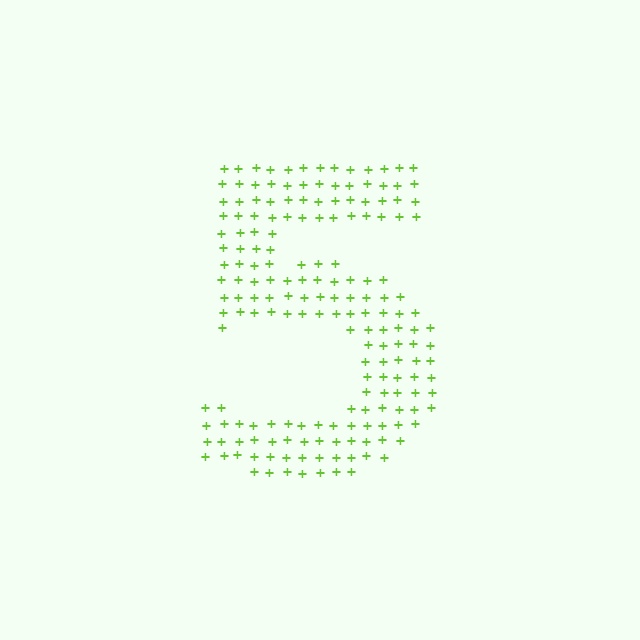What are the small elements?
The small elements are plus signs.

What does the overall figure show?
The overall figure shows the digit 5.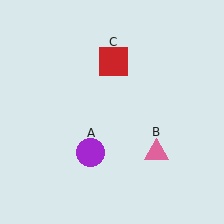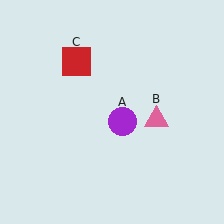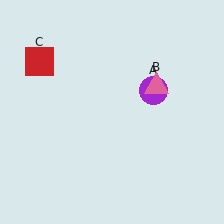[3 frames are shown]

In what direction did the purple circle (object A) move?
The purple circle (object A) moved up and to the right.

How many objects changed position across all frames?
3 objects changed position: purple circle (object A), pink triangle (object B), red square (object C).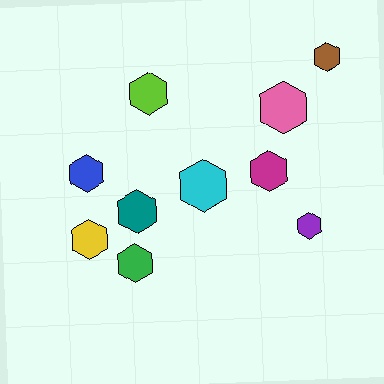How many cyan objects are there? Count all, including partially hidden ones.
There is 1 cyan object.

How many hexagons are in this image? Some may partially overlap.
There are 10 hexagons.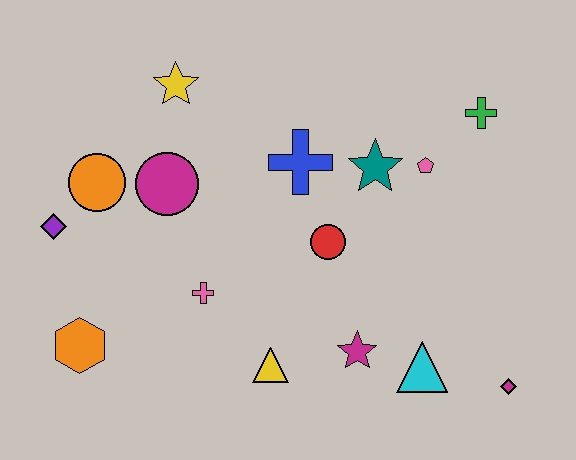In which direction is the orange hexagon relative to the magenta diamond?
The orange hexagon is to the left of the magenta diamond.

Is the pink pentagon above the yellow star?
No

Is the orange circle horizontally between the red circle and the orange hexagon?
Yes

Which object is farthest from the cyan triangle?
The purple diamond is farthest from the cyan triangle.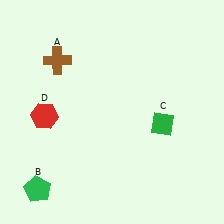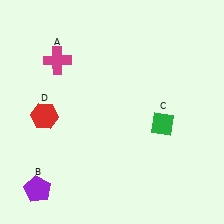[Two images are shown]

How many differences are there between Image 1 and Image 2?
There are 2 differences between the two images.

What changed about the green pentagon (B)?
In Image 1, B is green. In Image 2, it changed to purple.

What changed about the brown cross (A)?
In Image 1, A is brown. In Image 2, it changed to magenta.